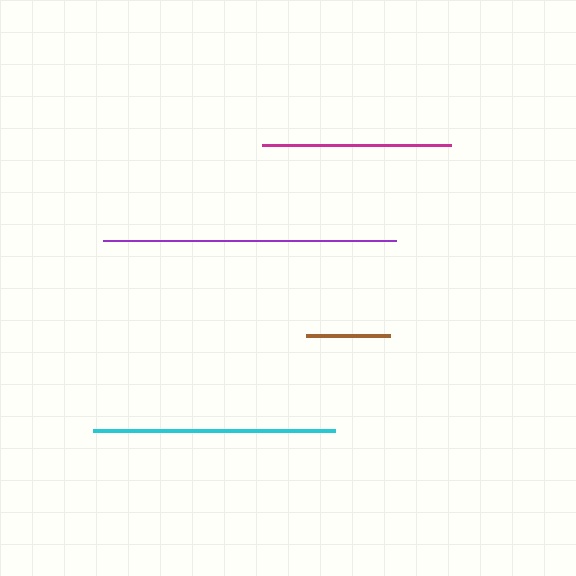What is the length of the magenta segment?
The magenta segment is approximately 190 pixels long.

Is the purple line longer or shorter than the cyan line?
The purple line is longer than the cyan line.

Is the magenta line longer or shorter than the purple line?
The purple line is longer than the magenta line.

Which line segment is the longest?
The purple line is the longest at approximately 293 pixels.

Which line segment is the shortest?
The brown line is the shortest at approximately 84 pixels.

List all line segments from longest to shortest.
From longest to shortest: purple, cyan, magenta, brown.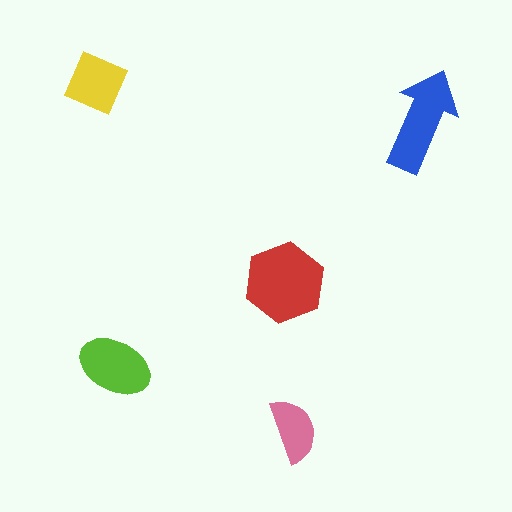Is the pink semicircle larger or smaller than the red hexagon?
Smaller.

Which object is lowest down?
The pink semicircle is bottommost.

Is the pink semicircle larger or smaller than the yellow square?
Smaller.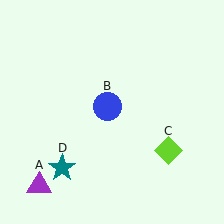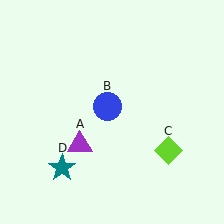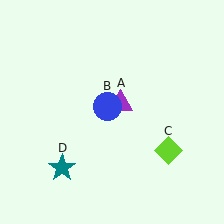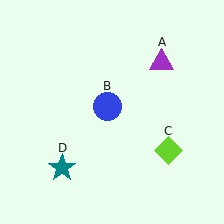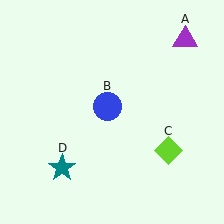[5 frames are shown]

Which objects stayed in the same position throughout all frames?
Blue circle (object B) and lime diamond (object C) and teal star (object D) remained stationary.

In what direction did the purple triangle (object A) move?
The purple triangle (object A) moved up and to the right.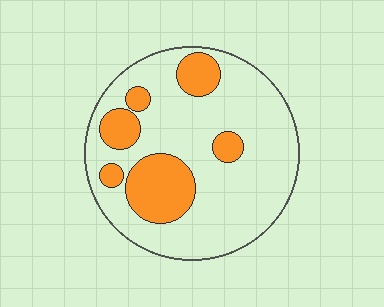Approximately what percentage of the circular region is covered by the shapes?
Approximately 25%.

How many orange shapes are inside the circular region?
6.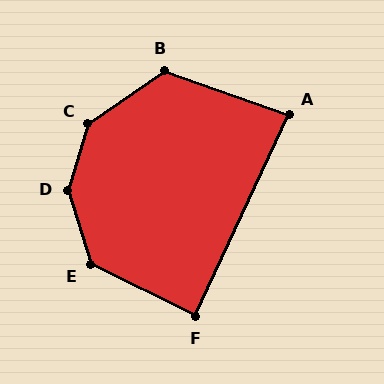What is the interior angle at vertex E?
Approximately 134 degrees (obtuse).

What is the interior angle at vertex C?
Approximately 142 degrees (obtuse).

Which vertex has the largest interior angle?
D, at approximately 146 degrees.